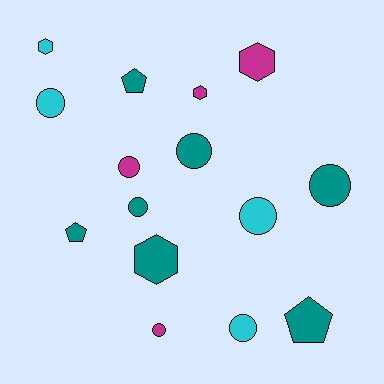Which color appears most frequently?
Teal, with 7 objects.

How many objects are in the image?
There are 15 objects.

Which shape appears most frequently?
Circle, with 8 objects.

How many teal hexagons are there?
There is 1 teal hexagon.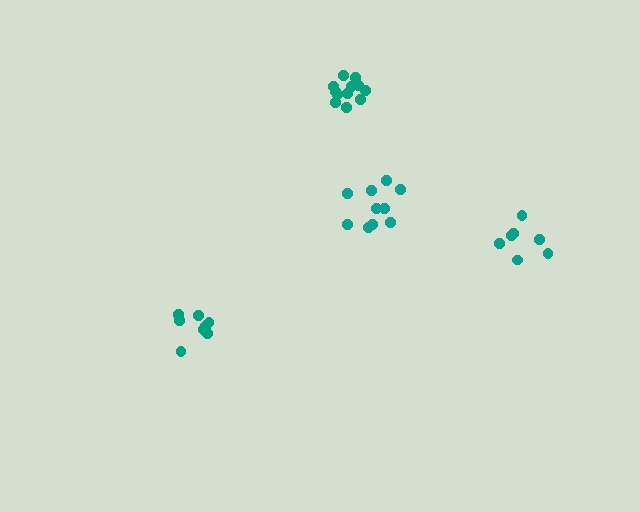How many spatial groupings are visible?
There are 4 spatial groupings.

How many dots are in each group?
Group 1: 10 dots, Group 2: 8 dots, Group 3: 12 dots, Group 4: 7 dots (37 total).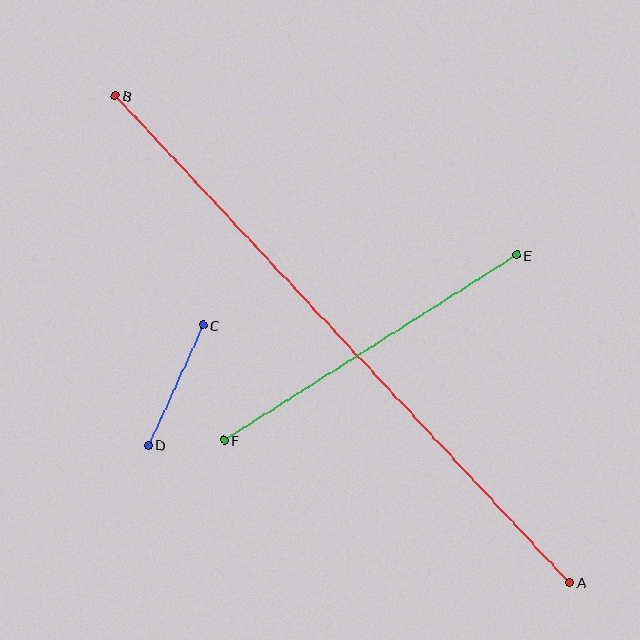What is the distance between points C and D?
The distance is approximately 132 pixels.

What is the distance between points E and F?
The distance is approximately 346 pixels.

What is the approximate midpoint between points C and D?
The midpoint is at approximately (175, 385) pixels.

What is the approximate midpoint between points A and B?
The midpoint is at approximately (343, 339) pixels.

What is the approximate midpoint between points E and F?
The midpoint is at approximately (370, 348) pixels.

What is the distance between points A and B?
The distance is approximately 666 pixels.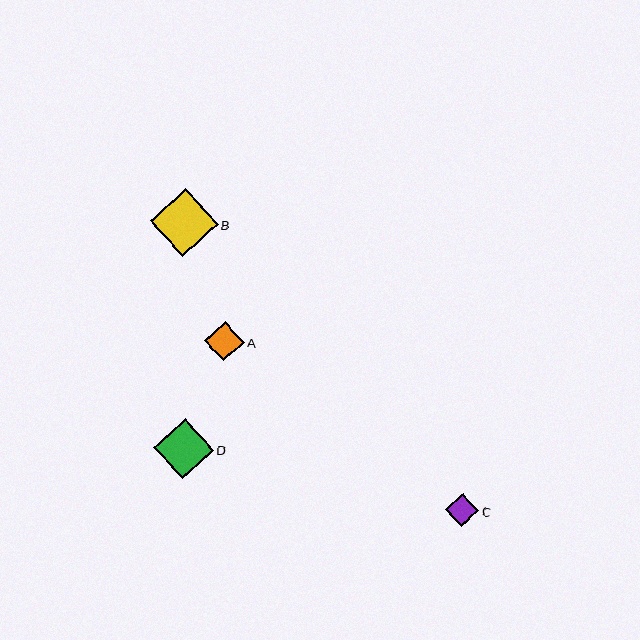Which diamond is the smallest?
Diamond C is the smallest with a size of approximately 33 pixels.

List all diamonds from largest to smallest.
From largest to smallest: B, D, A, C.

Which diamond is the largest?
Diamond B is the largest with a size of approximately 68 pixels.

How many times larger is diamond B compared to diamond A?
Diamond B is approximately 1.7 times the size of diamond A.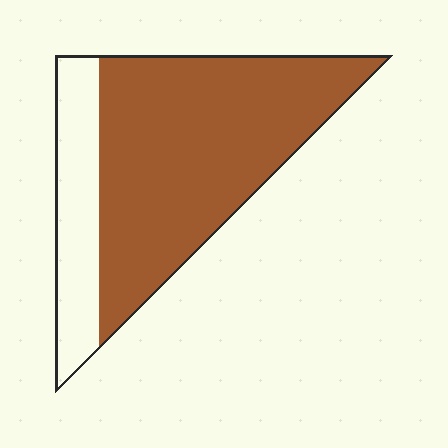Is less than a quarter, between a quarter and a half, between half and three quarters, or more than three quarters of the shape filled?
More than three quarters.